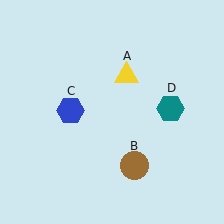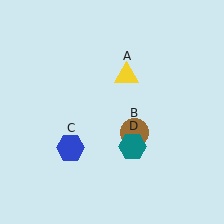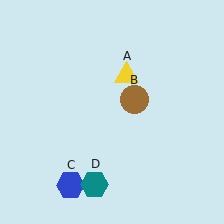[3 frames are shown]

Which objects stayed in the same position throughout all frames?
Yellow triangle (object A) remained stationary.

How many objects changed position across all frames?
3 objects changed position: brown circle (object B), blue hexagon (object C), teal hexagon (object D).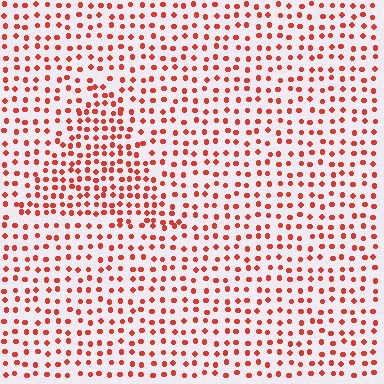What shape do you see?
I see a triangle.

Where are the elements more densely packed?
The elements are more densely packed inside the triangle boundary.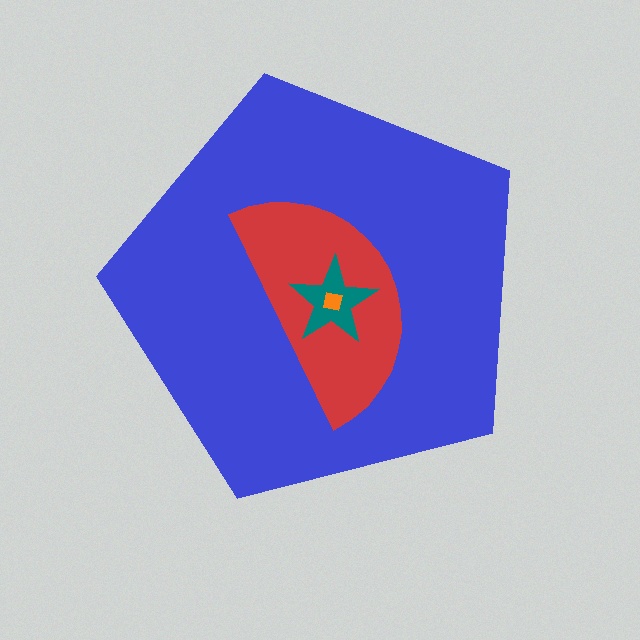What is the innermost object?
The orange square.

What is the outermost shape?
The blue pentagon.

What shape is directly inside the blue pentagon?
The red semicircle.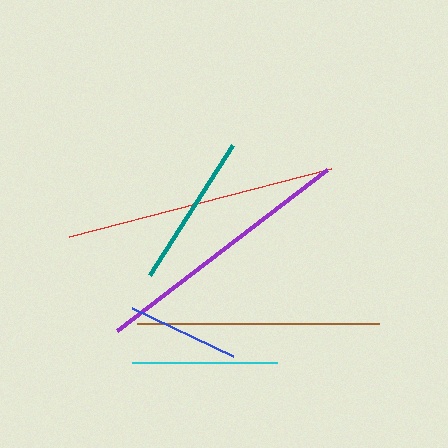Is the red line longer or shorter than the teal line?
The red line is longer than the teal line.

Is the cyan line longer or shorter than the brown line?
The brown line is longer than the cyan line.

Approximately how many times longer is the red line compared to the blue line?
The red line is approximately 2.4 times the length of the blue line.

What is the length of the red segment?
The red segment is approximately 270 pixels long.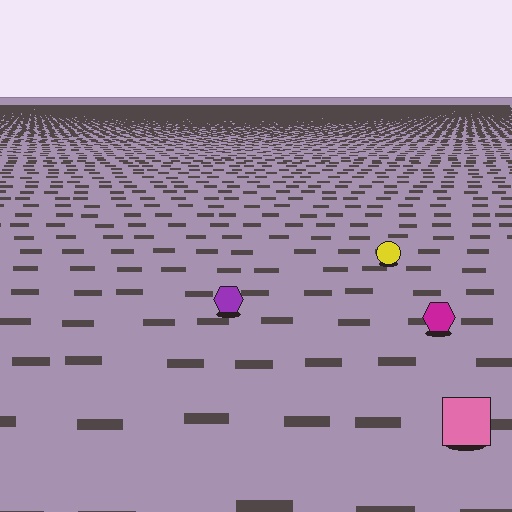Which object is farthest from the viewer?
The yellow circle is farthest from the viewer. It appears smaller and the ground texture around it is denser.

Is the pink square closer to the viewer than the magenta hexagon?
Yes. The pink square is closer — you can tell from the texture gradient: the ground texture is coarser near it.